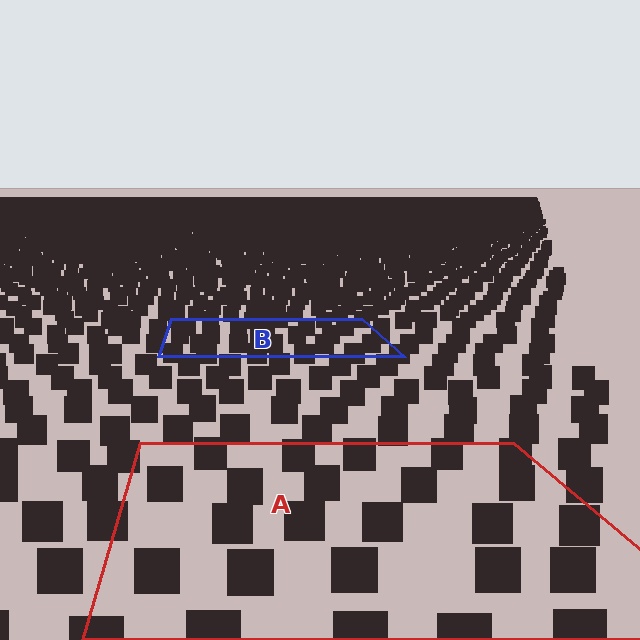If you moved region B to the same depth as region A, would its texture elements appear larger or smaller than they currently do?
They would appear larger. At a closer depth, the same texture elements are projected at a bigger on-screen size.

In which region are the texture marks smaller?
The texture marks are smaller in region B, because it is farther away.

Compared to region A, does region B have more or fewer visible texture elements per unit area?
Region B has more texture elements per unit area — they are packed more densely because it is farther away.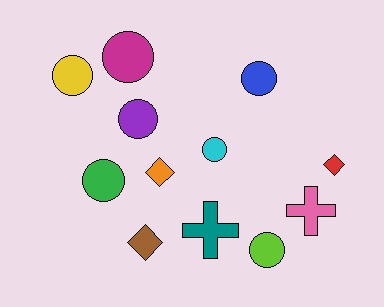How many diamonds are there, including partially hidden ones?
There are 3 diamonds.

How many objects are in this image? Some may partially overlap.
There are 12 objects.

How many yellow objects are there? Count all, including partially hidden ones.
There is 1 yellow object.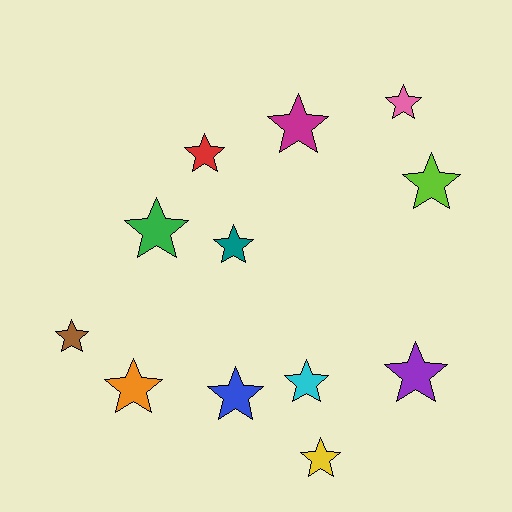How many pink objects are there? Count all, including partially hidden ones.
There is 1 pink object.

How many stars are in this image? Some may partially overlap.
There are 12 stars.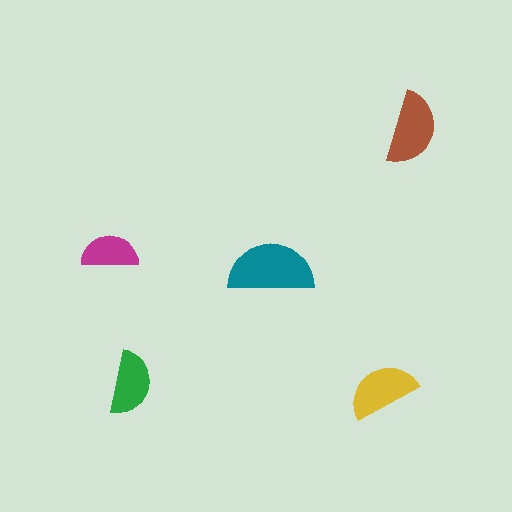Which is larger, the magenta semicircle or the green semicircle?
The green one.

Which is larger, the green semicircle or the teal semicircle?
The teal one.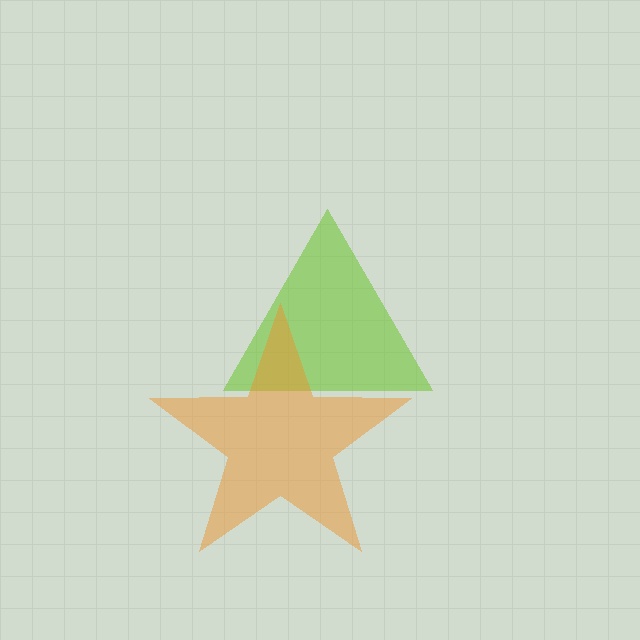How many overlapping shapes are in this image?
There are 2 overlapping shapes in the image.